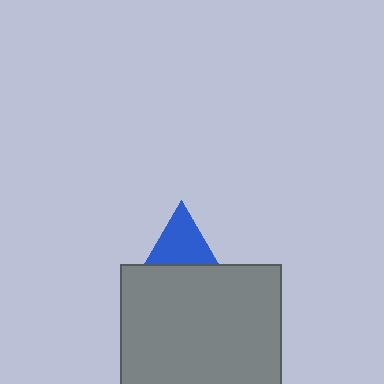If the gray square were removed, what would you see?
You would see the complete blue triangle.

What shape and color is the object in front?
The object in front is a gray square.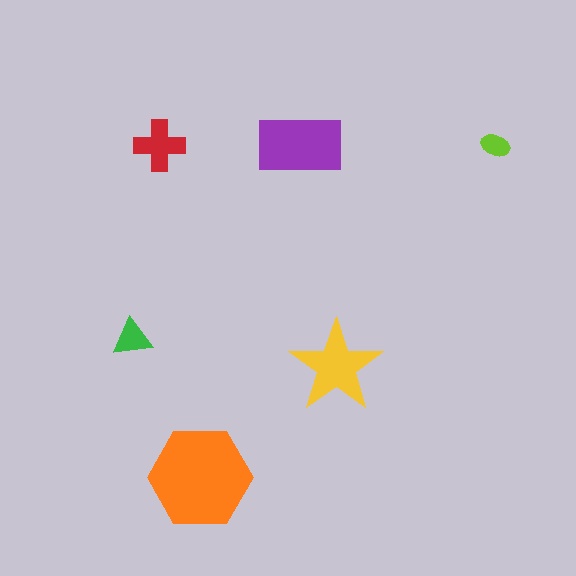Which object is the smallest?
The lime ellipse.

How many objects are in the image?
There are 6 objects in the image.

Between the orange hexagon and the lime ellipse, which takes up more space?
The orange hexagon.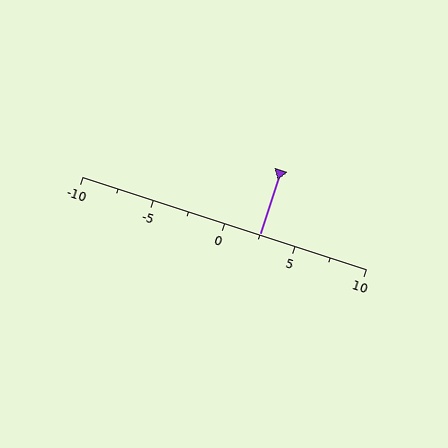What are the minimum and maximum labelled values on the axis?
The axis runs from -10 to 10.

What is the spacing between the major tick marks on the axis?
The major ticks are spaced 5 apart.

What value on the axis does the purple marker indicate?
The marker indicates approximately 2.5.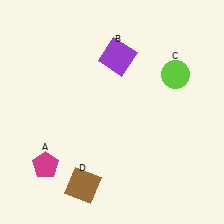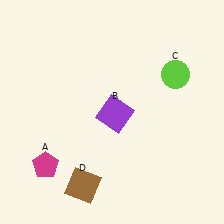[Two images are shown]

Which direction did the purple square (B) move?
The purple square (B) moved down.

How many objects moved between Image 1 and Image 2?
1 object moved between the two images.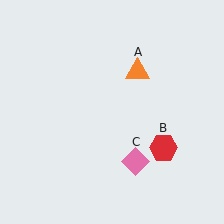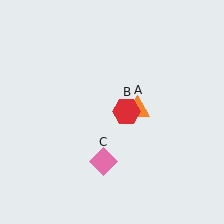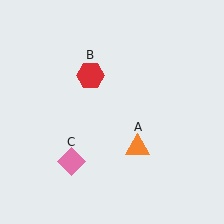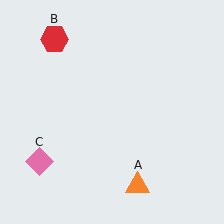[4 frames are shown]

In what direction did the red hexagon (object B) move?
The red hexagon (object B) moved up and to the left.